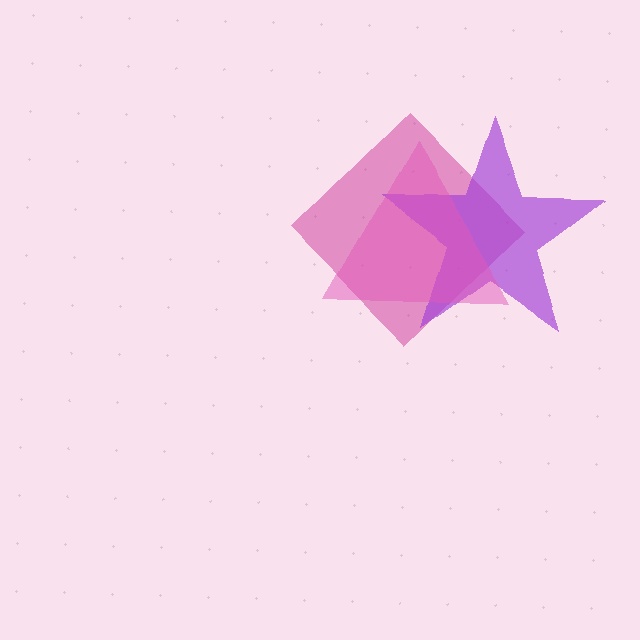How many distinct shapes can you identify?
There are 3 distinct shapes: a magenta diamond, a purple star, a pink triangle.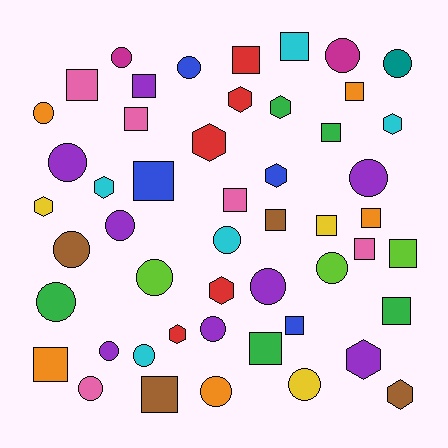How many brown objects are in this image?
There are 4 brown objects.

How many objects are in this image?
There are 50 objects.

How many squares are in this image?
There are 19 squares.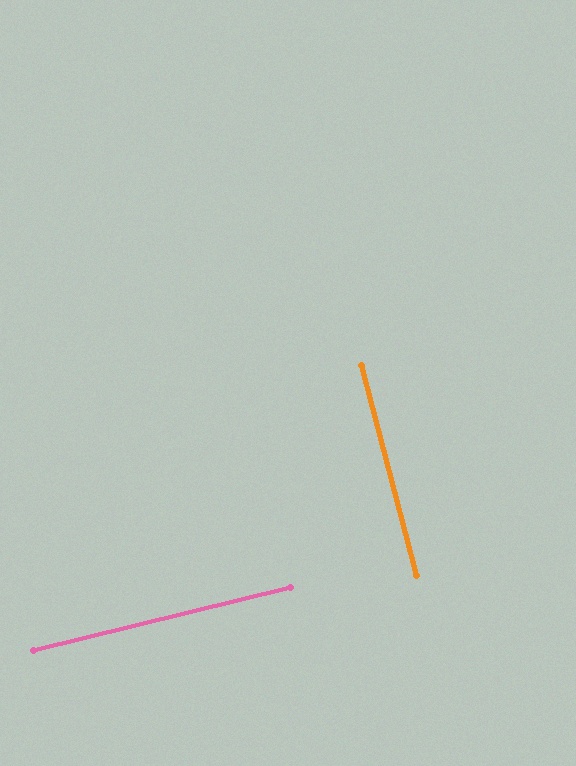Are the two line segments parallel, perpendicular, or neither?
Perpendicular — they meet at approximately 89°.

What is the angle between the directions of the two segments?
Approximately 89 degrees.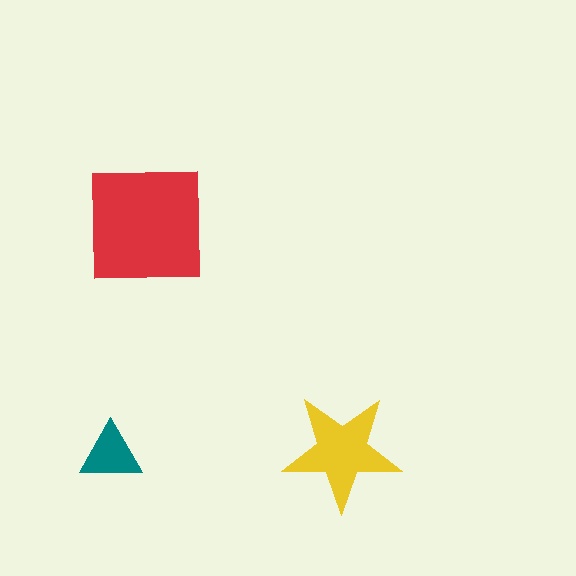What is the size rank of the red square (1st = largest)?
1st.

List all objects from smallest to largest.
The teal triangle, the yellow star, the red square.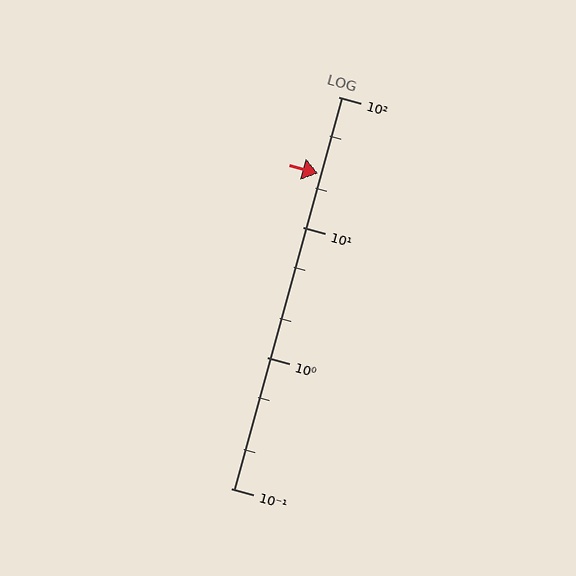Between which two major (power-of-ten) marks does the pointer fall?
The pointer is between 10 and 100.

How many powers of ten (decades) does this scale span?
The scale spans 3 decades, from 0.1 to 100.